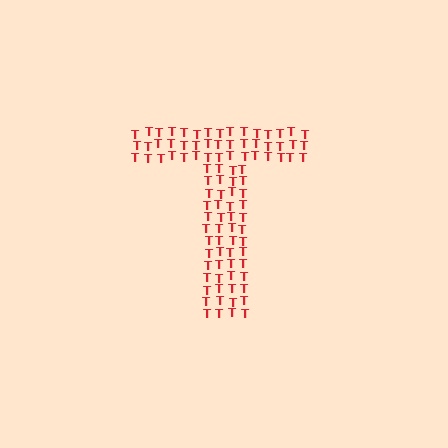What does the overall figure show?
The overall figure shows the letter T.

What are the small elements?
The small elements are letter T's.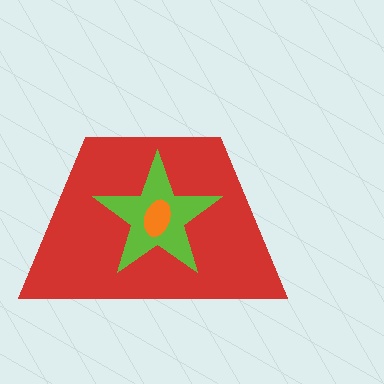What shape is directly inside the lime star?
The orange ellipse.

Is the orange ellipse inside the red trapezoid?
Yes.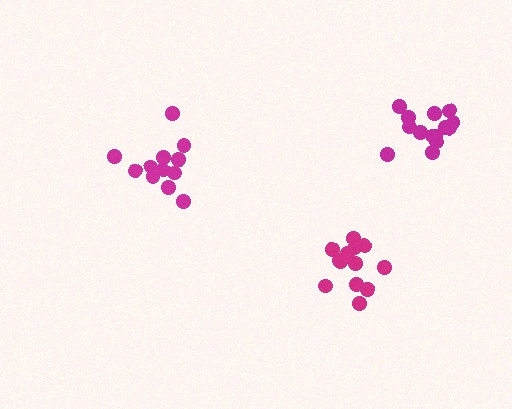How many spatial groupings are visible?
There are 3 spatial groupings.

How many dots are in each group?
Group 1: 14 dots, Group 2: 13 dots, Group 3: 12 dots (39 total).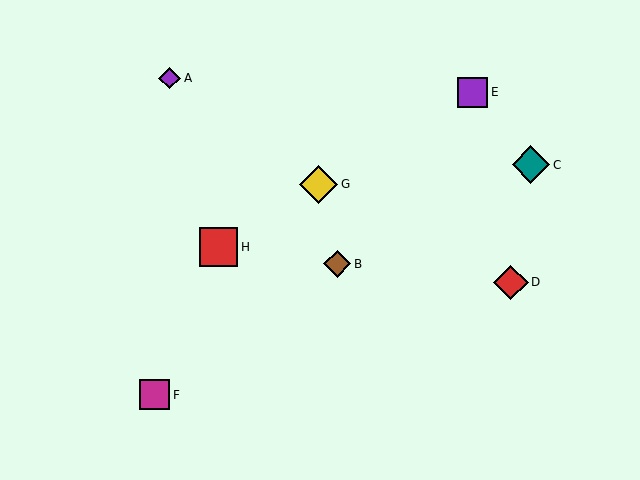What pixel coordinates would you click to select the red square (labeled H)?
Click at (219, 247) to select the red square H.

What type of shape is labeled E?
Shape E is a purple square.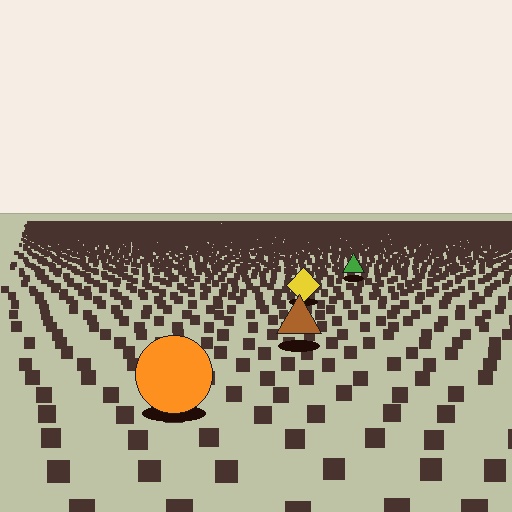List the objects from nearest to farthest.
From nearest to farthest: the orange circle, the brown triangle, the yellow diamond, the green triangle.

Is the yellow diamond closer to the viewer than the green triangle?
Yes. The yellow diamond is closer — you can tell from the texture gradient: the ground texture is coarser near it.